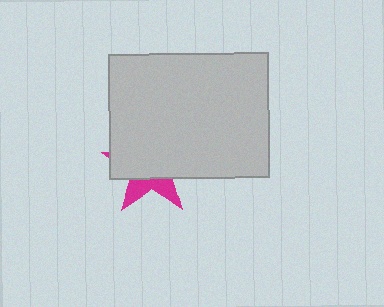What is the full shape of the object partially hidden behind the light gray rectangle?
The partially hidden object is a magenta star.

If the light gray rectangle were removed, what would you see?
You would see the complete magenta star.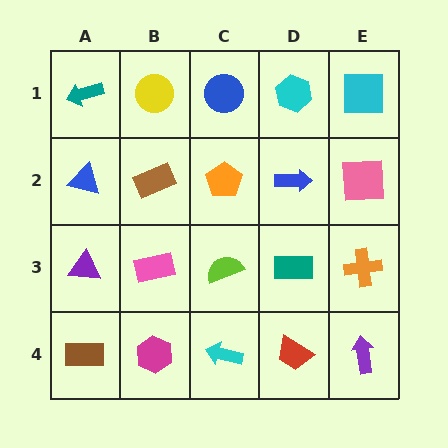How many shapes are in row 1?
5 shapes.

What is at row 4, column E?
A purple arrow.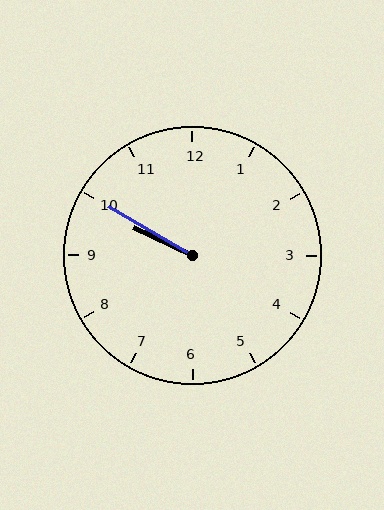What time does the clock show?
9:50.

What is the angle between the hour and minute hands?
Approximately 5 degrees.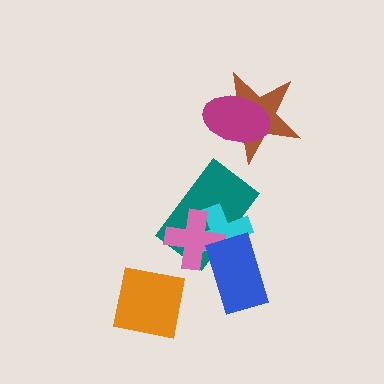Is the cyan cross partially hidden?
Yes, it is partially covered by another shape.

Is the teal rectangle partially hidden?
Yes, it is partially covered by another shape.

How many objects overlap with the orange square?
0 objects overlap with the orange square.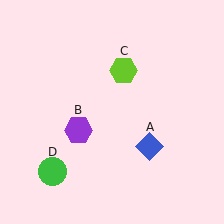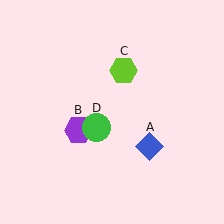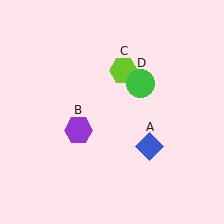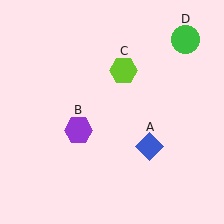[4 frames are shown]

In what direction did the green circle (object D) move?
The green circle (object D) moved up and to the right.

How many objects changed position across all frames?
1 object changed position: green circle (object D).